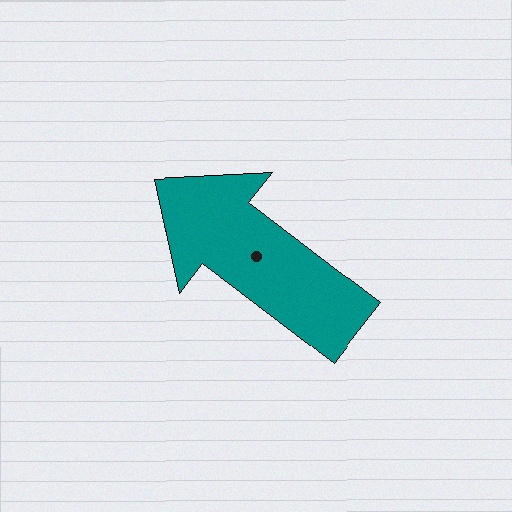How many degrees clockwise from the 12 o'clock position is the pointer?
Approximately 308 degrees.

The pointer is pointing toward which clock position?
Roughly 10 o'clock.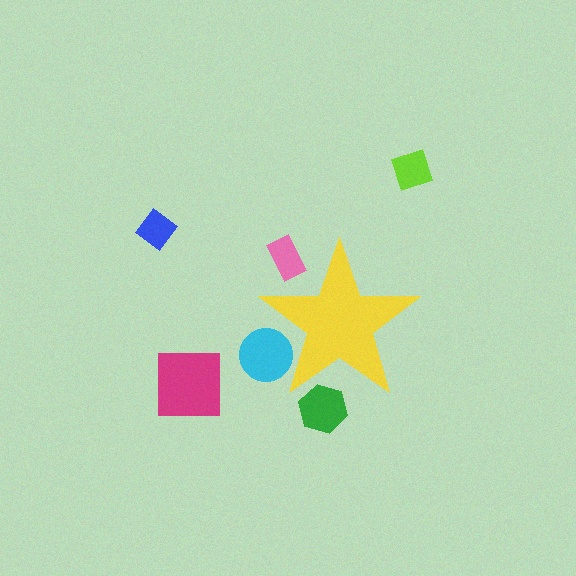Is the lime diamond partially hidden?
No, the lime diamond is fully visible.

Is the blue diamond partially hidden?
No, the blue diamond is fully visible.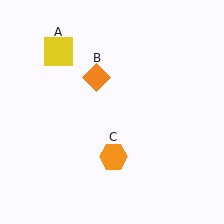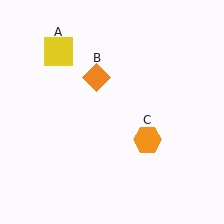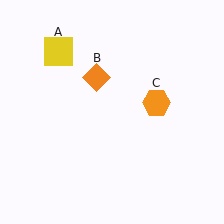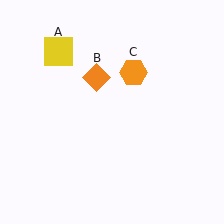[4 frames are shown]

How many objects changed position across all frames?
1 object changed position: orange hexagon (object C).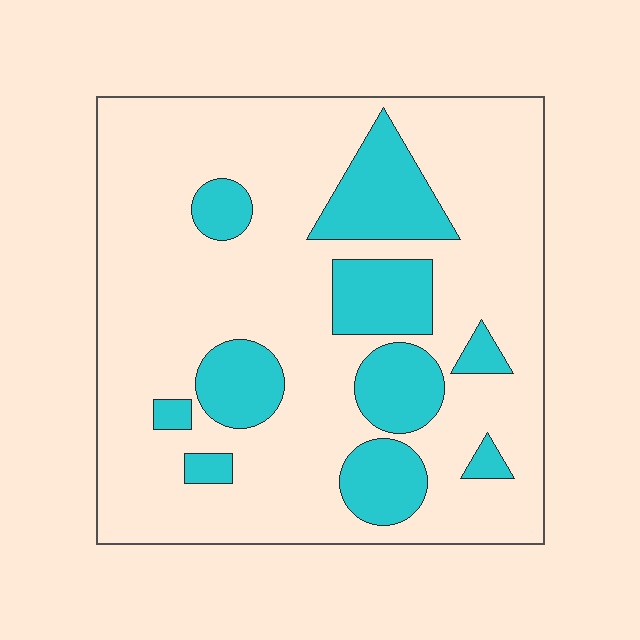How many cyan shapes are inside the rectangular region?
10.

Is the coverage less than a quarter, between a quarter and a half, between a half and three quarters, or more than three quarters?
Less than a quarter.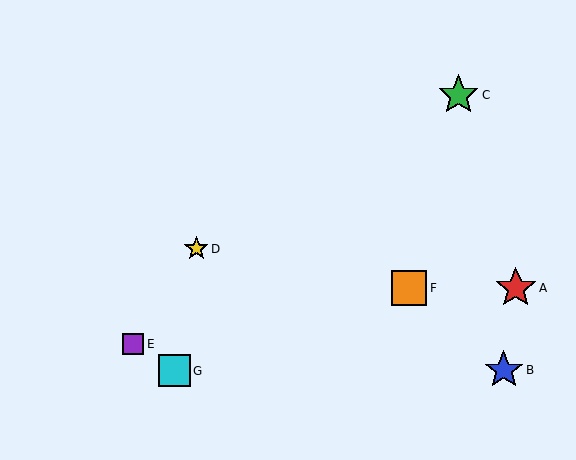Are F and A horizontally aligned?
Yes, both are at y≈288.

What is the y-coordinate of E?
Object E is at y≈344.